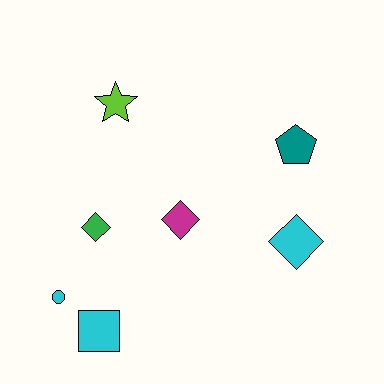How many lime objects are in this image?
There is 1 lime object.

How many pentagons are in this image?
There is 1 pentagon.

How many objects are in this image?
There are 7 objects.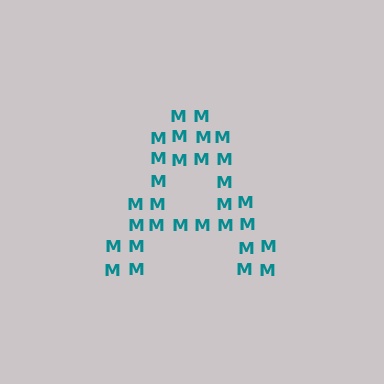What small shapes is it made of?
It is made of small letter M's.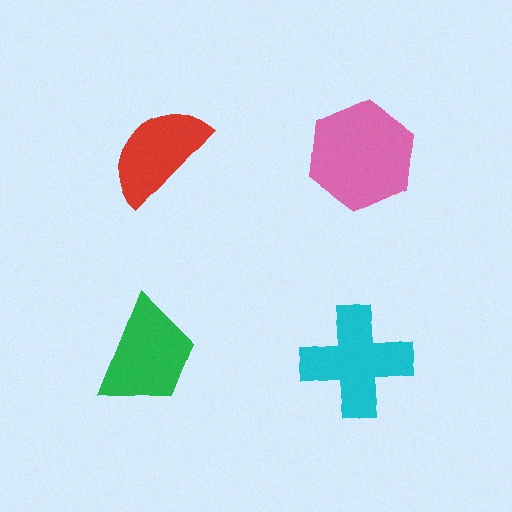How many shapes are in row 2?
2 shapes.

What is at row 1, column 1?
A red semicircle.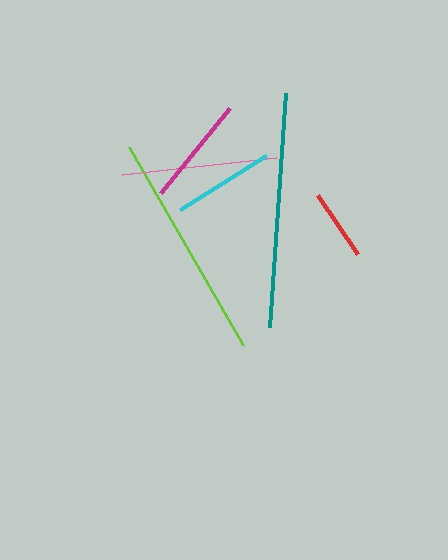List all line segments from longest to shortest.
From longest to shortest: teal, lime, pink, magenta, cyan, red.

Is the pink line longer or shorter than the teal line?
The teal line is longer than the pink line.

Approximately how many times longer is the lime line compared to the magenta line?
The lime line is approximately 2.1 times the length of the magenta line.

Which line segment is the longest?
The teal line is the longest at approximately 235 pixels.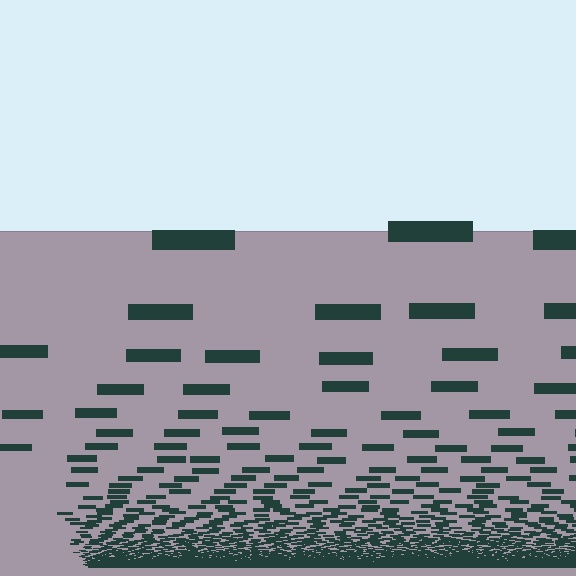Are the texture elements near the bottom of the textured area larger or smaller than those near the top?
Smaller. The gradient is inverted — elements near the bottom are smaller and denser.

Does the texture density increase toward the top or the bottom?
Density increases toward the bottom.